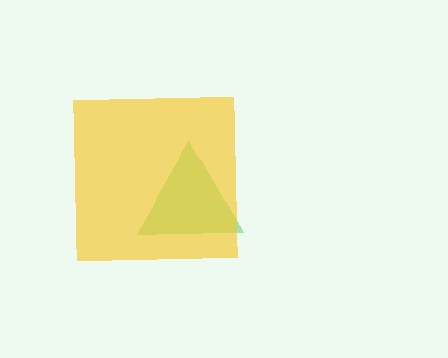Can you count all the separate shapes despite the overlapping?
Yes, there are 2 separate shapes.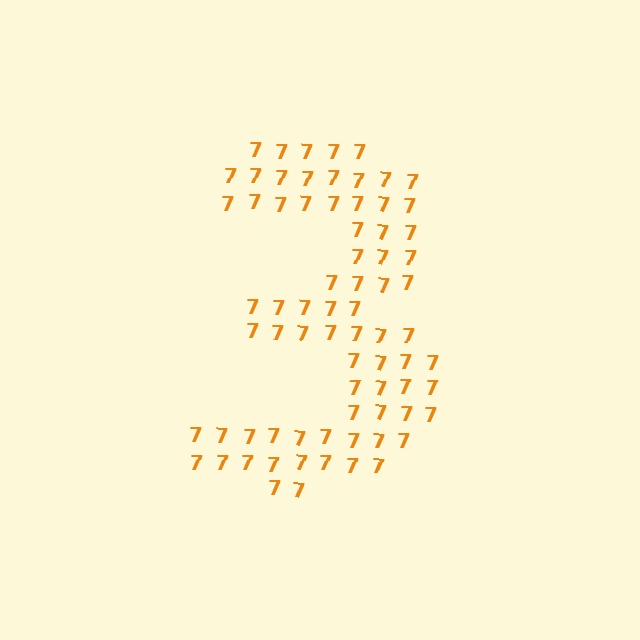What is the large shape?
The large shape is the digit 3.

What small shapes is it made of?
It is made of small digit 7's.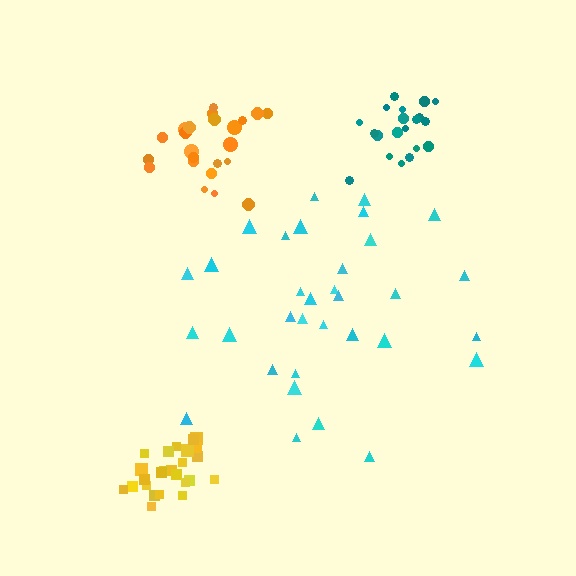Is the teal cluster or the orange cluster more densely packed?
Teal.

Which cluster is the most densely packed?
Teal.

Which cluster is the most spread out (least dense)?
Cyan.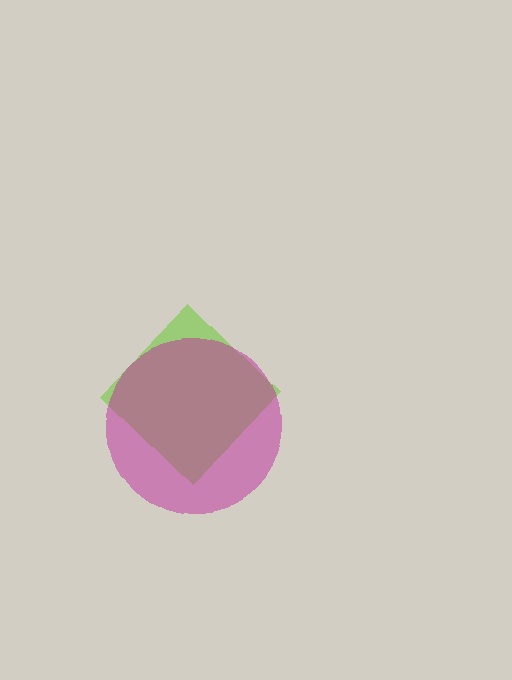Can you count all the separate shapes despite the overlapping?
Yes, there are 2 separate shapes.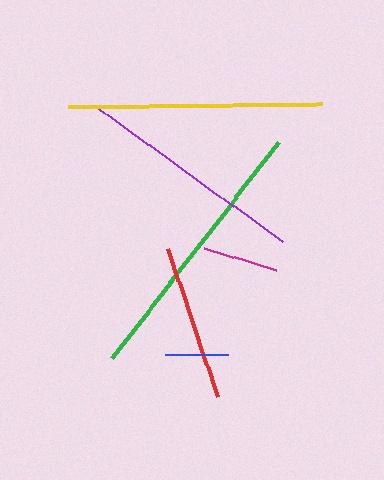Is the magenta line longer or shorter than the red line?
The red line is longer than the magenta line.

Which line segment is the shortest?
The blue line is the shortest at approximately 63 pixels.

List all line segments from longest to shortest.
From longest to shortest: green, yellow, purple, red, magenta, blue.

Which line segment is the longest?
The green line is the longest at approximately 274 pixels.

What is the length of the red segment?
The red segment is approximately 155 pixels long.